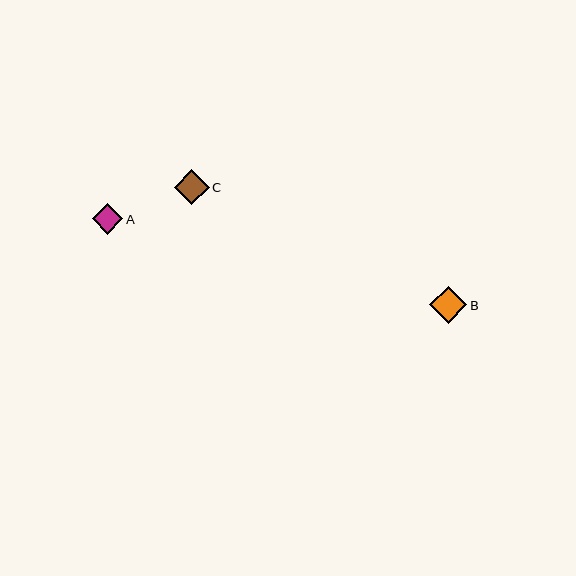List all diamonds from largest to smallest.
From largest to smallest: B, C, A.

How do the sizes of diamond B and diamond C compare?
Diamond B and diamond C are approximately the same size.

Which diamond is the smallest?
Diamond A is the smallest with a size of approximately 31 pixels.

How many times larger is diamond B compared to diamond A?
Diamond B is approximately 1.2 times the size of diamond A.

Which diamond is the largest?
Diamond B is the largest with a size of approximately 37 pixels.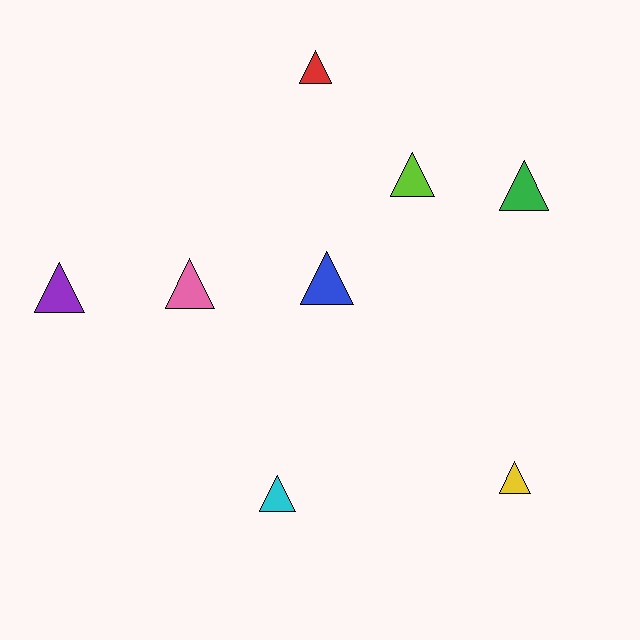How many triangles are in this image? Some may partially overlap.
There are 8 triangles.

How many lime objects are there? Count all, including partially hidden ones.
There is 1 lime object.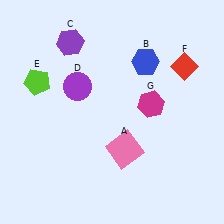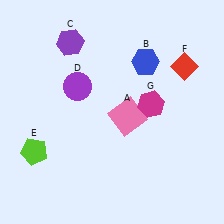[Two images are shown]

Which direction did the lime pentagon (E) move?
The lime pentagon (E) moved down.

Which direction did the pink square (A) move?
The pink square (A) moved up.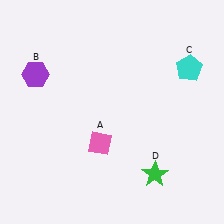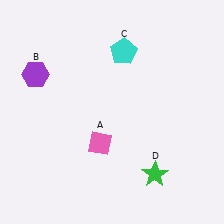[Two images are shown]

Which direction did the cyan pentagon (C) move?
The cyan pentagon (C) moved left.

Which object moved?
The cyan pentagon (C) moved left.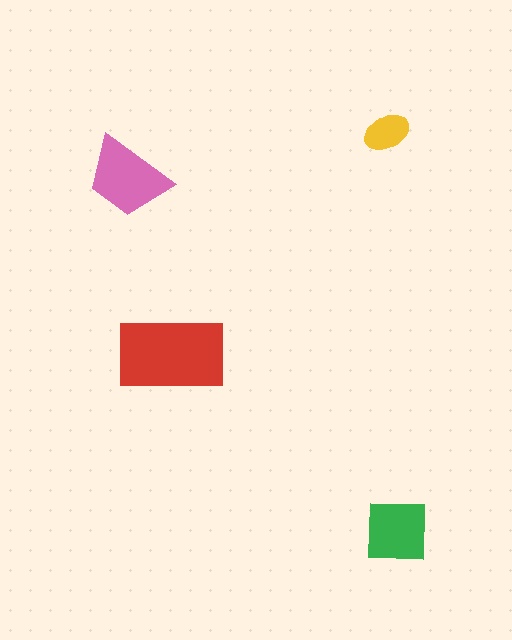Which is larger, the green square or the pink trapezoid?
The pink trapezoid.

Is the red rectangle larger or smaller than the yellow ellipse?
Larger.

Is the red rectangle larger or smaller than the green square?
Larger.